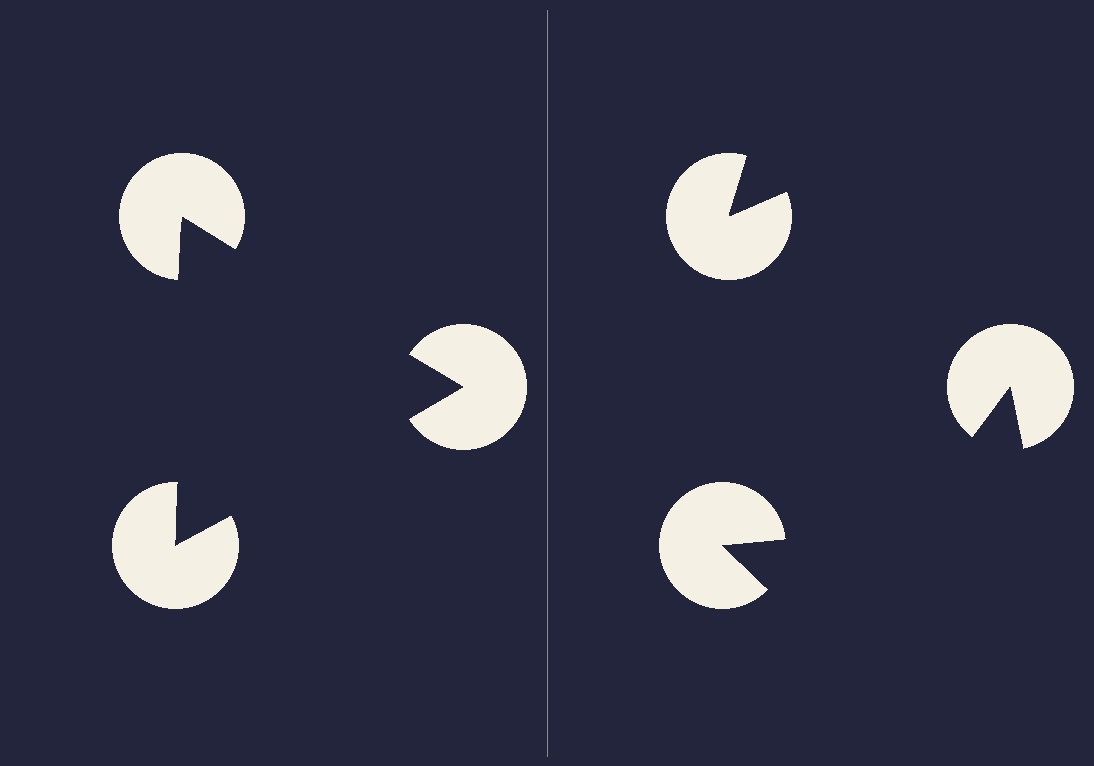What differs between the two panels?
The pac-man discs are positioned identically on both sides; only the wedge orientations differ. On the left they align to a triangle; on the right they are misaligned.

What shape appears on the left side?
An illusory triangle.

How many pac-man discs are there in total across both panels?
6 — 3 on each side.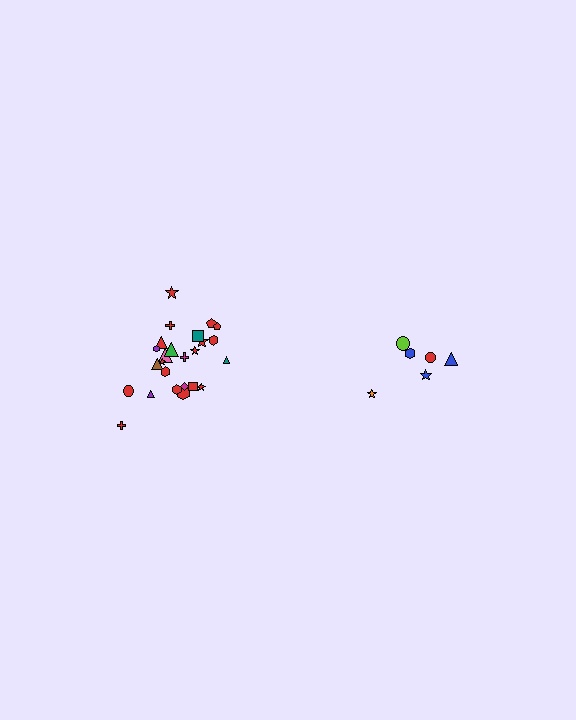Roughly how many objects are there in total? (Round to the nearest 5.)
Roughly 30 objects in total.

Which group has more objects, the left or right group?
The left group.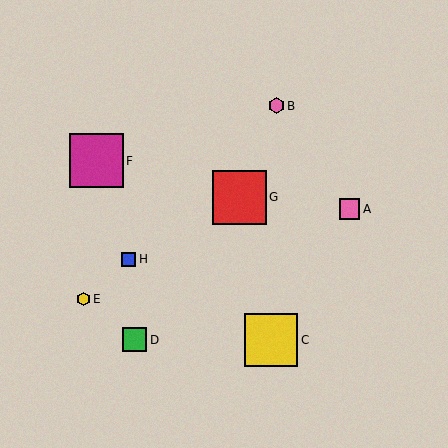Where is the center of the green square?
The center of the green square is at (135, 340).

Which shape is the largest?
The red square (labeled G) is the largest.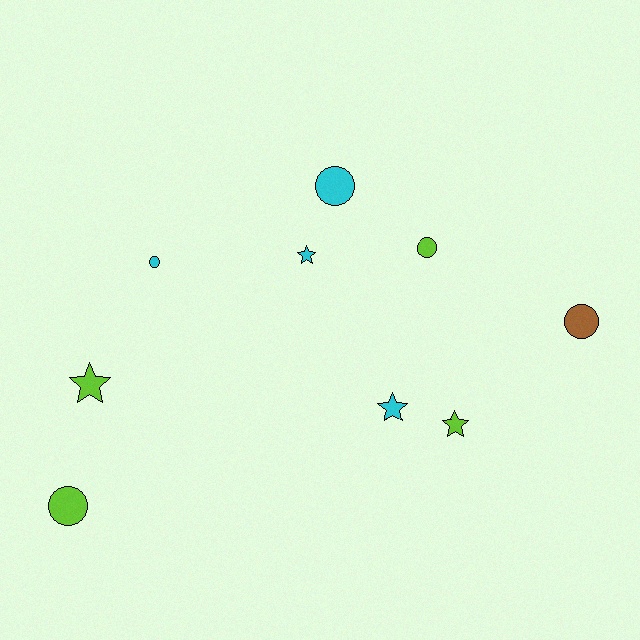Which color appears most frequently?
Lime, with 4 objects.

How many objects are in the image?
There are 9 objects.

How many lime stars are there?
There are 2 lime stars.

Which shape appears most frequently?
Circle, with 5 objects.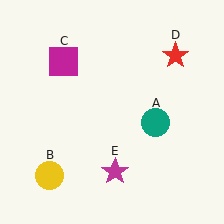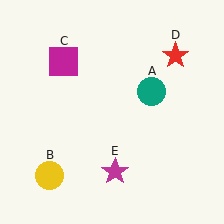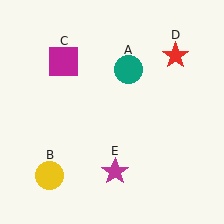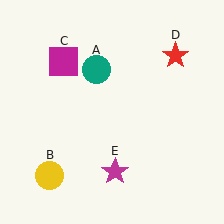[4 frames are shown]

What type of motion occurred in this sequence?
The teal circle (object A) rotated counterclockwise around the center of the scene.